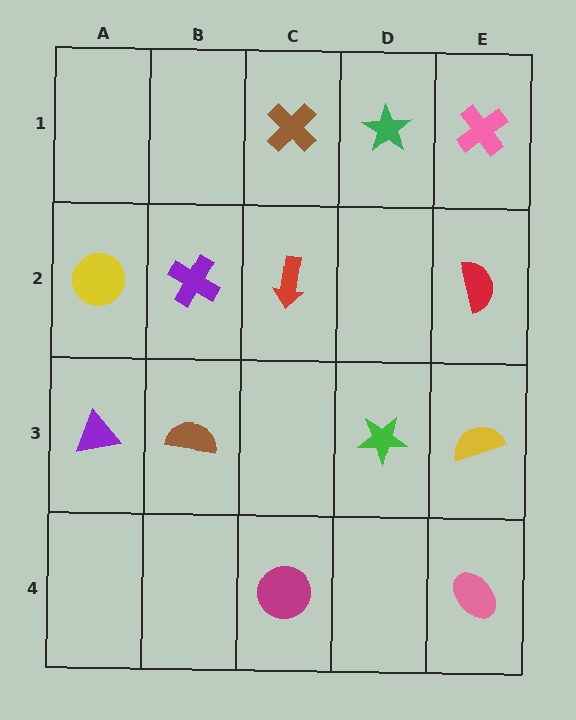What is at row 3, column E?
A yellow semicircle.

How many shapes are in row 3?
4 shapes.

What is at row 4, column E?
A pink ellipse.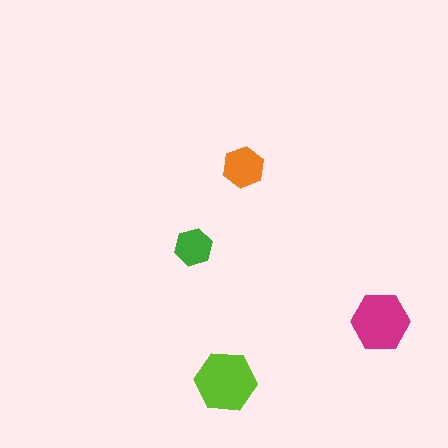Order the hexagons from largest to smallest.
the lime one, the magenta one, the orange one, the green one.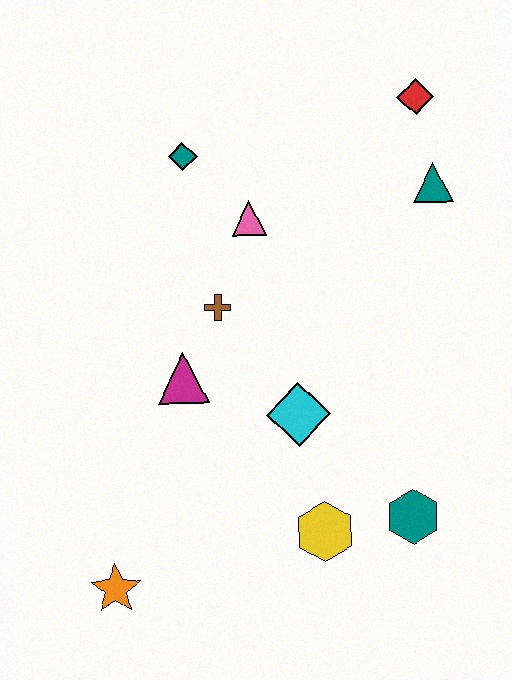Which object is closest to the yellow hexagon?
The teal hexagon is closest to the yellow hexagon.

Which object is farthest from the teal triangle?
The orange star is farthest from the teal triangle.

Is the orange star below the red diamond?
Yes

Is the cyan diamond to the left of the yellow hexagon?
Yes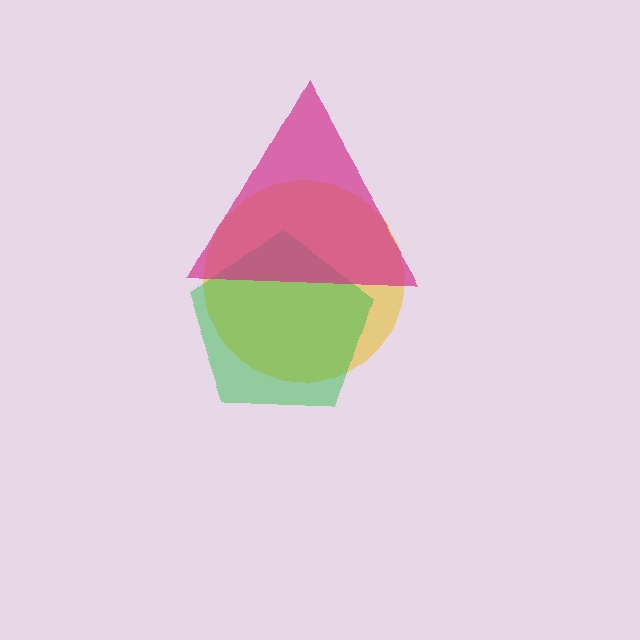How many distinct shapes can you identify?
There are 3 distinct shapes: a yellow circle, a green pentagon, a magenta triangle.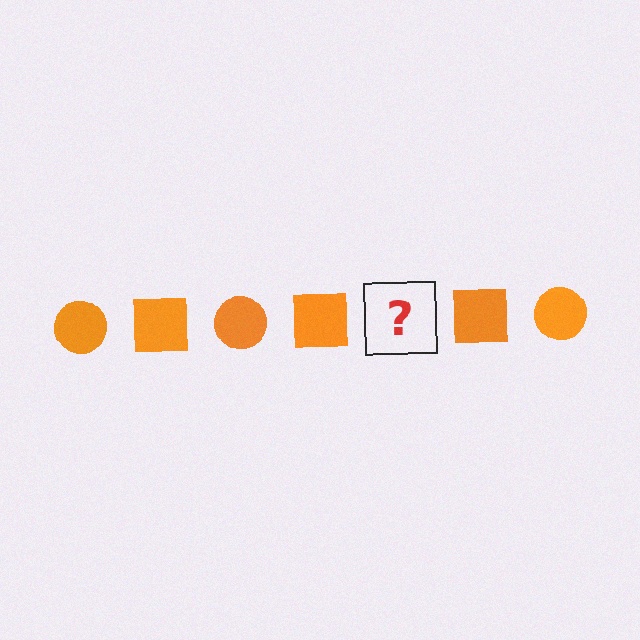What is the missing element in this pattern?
The missing element is an orange circle.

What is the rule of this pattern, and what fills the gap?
The rule is that the pattern cycles through circle, square shapes in orange. The gap should be filled with an orange circle.